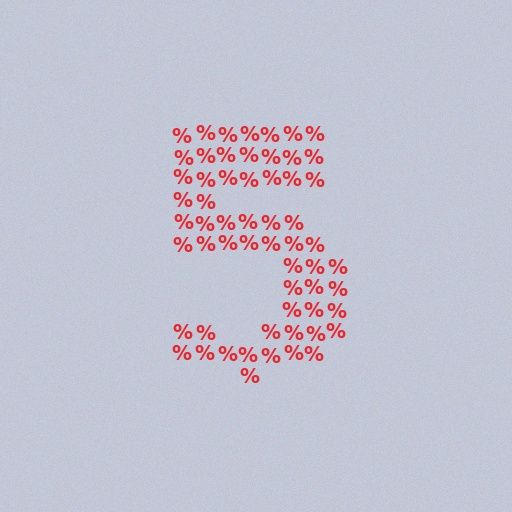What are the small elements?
The small elements are percent signs.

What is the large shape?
The large shape is the digit 5.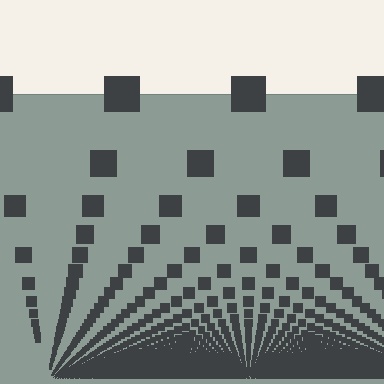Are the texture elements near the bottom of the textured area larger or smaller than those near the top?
Smaller. The gradient is inverted — elements near the bottom are smaller and denser.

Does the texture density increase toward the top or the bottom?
Density increases toward the bottom.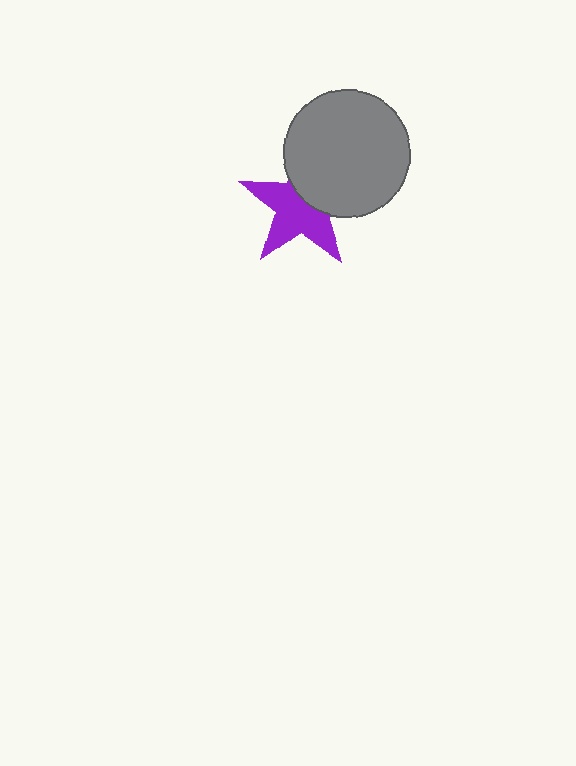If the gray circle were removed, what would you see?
You would see the complete purple star.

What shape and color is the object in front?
The object in front is a gray circle.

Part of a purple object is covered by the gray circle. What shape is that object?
It is a star.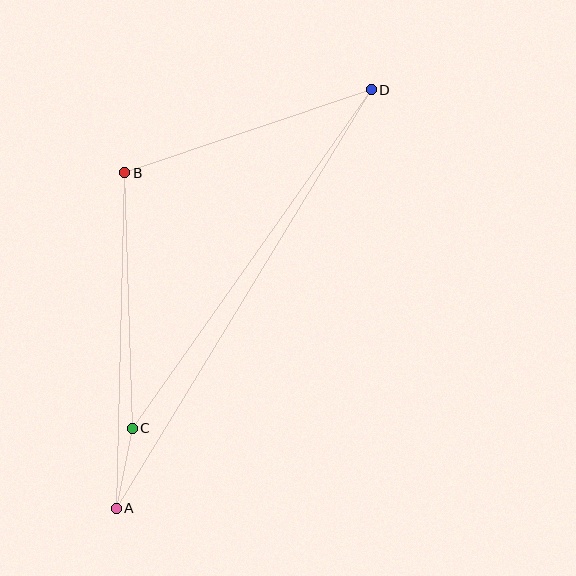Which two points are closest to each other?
Points A and C are closest to each other.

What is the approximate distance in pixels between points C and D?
The distance between C and D is approximately 414 pixels.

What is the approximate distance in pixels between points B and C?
The distance between B and C is approximately 255 pixels.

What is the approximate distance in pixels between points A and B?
The distance between A and B is approximately 335 pixels.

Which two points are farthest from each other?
Points A and D are farthest from each other.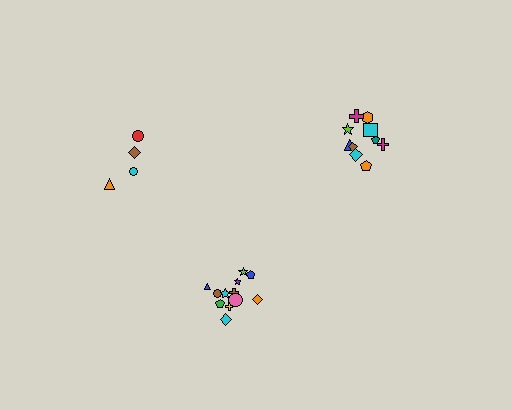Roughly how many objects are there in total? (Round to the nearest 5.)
Roughly 25 objects in total.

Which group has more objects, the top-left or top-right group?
The top-right group.